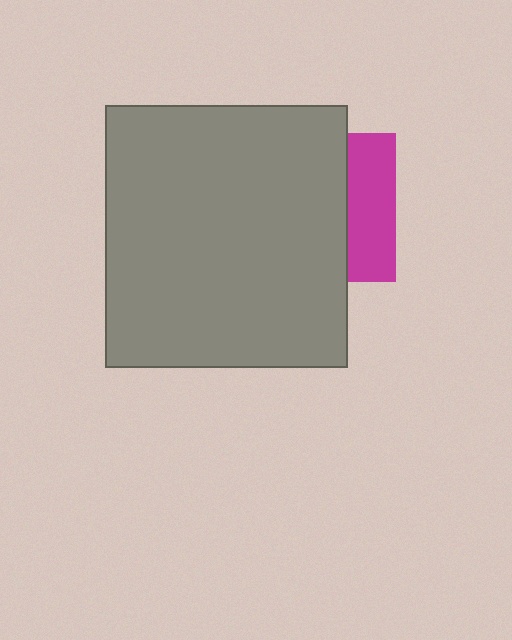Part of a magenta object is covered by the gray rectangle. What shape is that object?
It is a square.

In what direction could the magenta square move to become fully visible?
The magenta square could move right. That would shift it out from behind the gray rectangle entirely.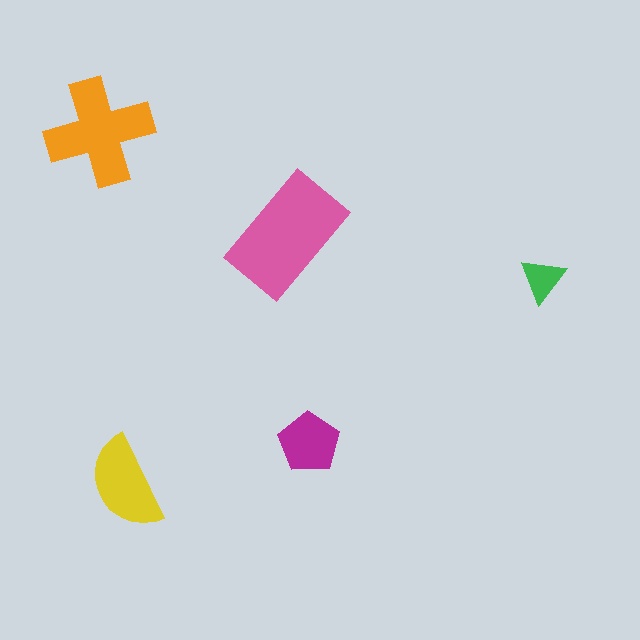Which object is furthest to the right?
The green triangle is rightmost.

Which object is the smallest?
The green triangle.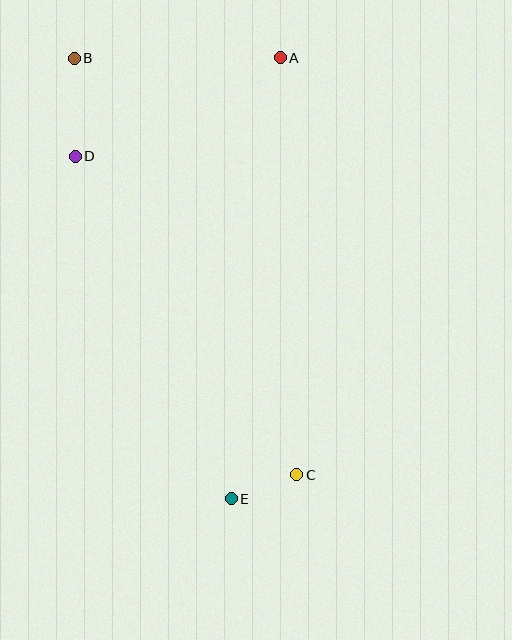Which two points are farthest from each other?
Points B and C are farthest from each other.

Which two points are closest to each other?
Points C and E are closest to each other.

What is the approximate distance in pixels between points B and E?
The distance between B and E is approximately 467 pixels.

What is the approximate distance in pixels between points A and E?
The distance between A and E is approximately 444 pixels.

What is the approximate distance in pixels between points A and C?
The distance between A and C is approximately 417 pixels.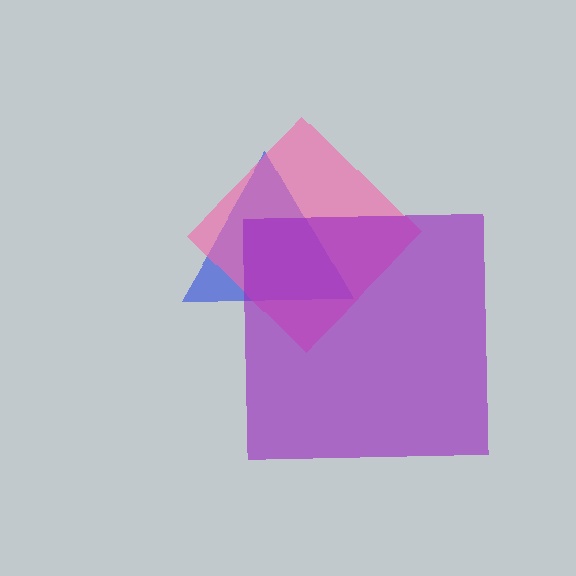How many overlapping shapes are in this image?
There are 3 overlapping shapes in the image.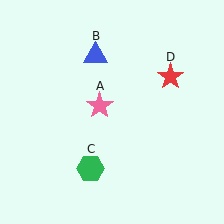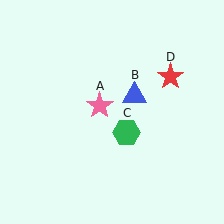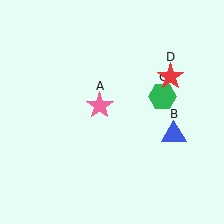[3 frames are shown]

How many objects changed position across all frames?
2 objects changed position: blue triangle (object B), green hexagon (object C).